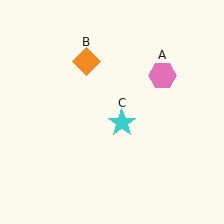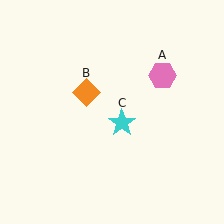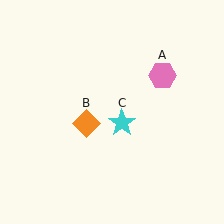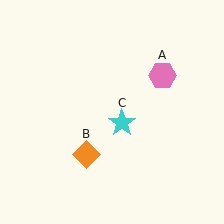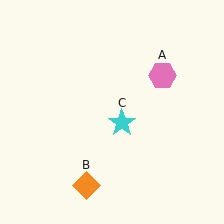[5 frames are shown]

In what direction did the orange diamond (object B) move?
The orange diamond (object B) moved down.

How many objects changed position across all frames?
1 object changed position: orange diamond (object B).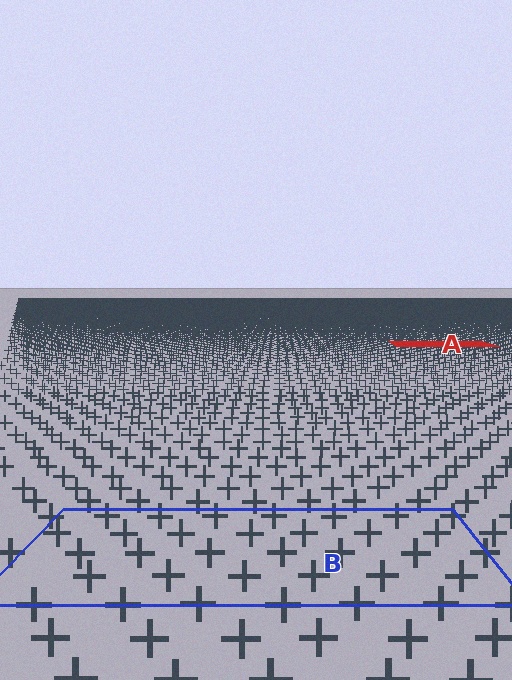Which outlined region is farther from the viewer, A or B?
Region A is farther from the viewer — the texture elements inside it appear smaller and more densely packed.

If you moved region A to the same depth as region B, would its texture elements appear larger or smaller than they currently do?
They would appear larger. At a closer depth, the same texture elements are projected at a bigger on-screen size.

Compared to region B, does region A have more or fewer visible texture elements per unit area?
Region A has more texture elements per unit area — they are packed more densely because it is farther away.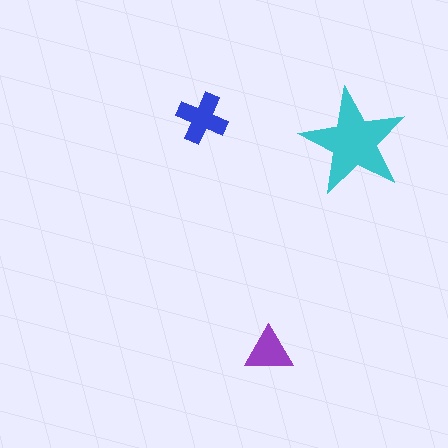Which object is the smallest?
The purple triangle.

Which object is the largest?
The cyan star.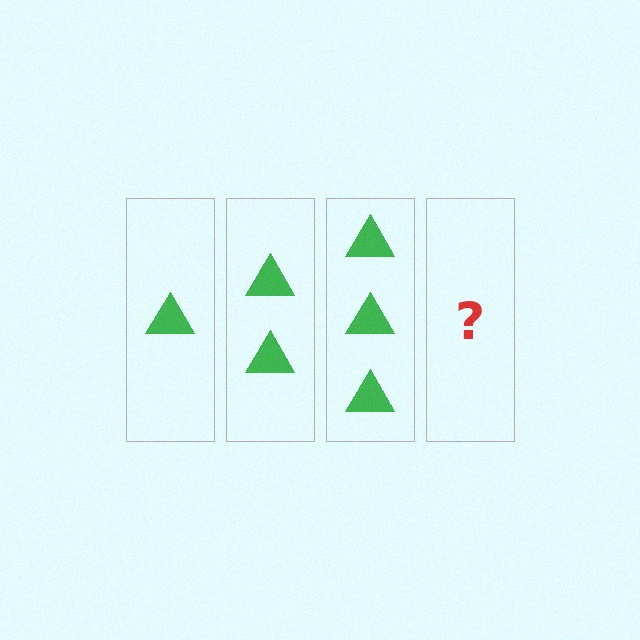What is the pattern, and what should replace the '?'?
The pattern is that each step adds one more triangle. The '?' should be 4 triangles.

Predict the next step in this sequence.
The next step is 4 triangles.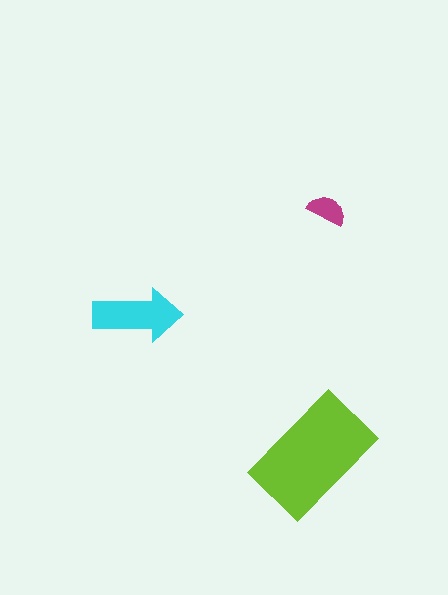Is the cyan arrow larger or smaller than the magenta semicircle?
Larger.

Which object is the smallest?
The magenta semicircle.